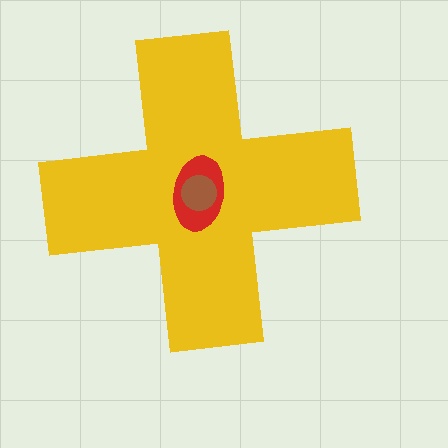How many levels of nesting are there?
3.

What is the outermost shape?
The yellow cross.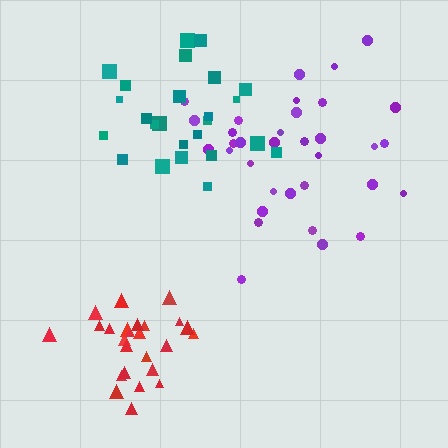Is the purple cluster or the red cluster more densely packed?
Red.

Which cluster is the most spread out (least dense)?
Teal.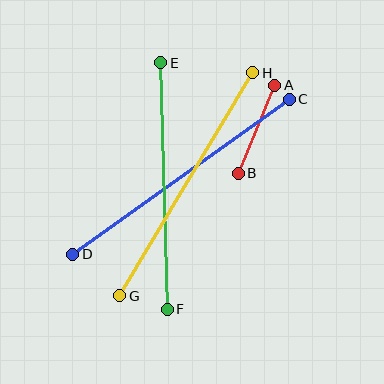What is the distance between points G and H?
The distance is approximately 260 pixels.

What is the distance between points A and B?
The distance is approximately 95 pixels.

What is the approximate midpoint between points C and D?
The midpoint is at approximately (181, 177) pixels.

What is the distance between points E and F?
The distance is approximately 247 pixels.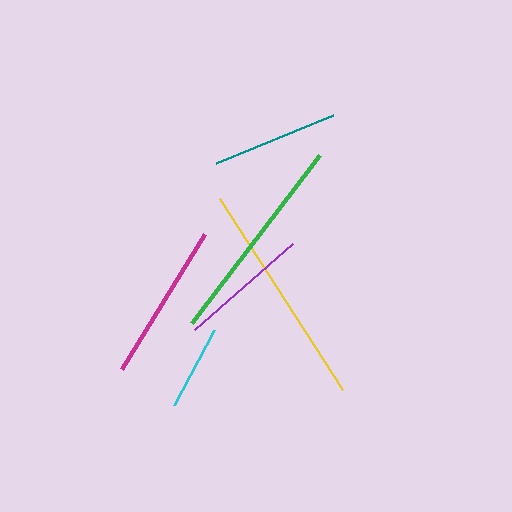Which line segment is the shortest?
The cyan line is the shortest at approximately 85 pixels.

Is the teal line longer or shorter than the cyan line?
The teal line is longer than the cyan line.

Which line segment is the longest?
The yellow line is the longest at approximately 227 pixels.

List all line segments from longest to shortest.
From longest to shortest: yellow, green, magenta, purple, teal, cyan.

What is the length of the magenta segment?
The magenta segment is approximately 158 pixels long.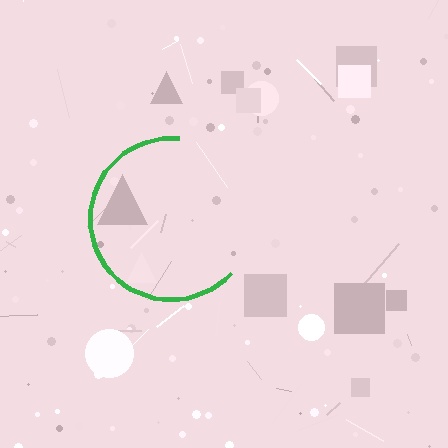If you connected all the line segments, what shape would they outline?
They would outline a circle.